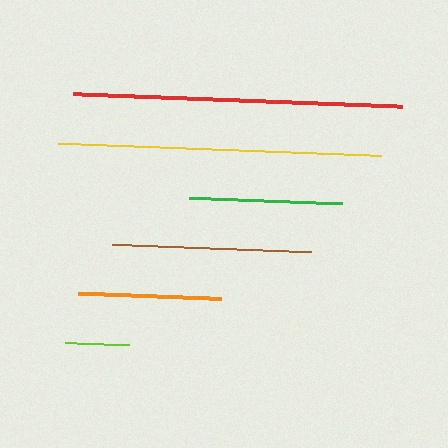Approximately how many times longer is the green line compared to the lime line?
The green line is approximately 2.4 times the length of the lime line.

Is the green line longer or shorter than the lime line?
The green line is longer than the lime line.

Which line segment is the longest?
The red line is the longest at approximately 328 pixels.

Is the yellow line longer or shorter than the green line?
The yellow line is longer than the green line.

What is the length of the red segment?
The red segment is approximately 328 pixels long.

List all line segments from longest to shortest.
From longest to shortest: red, yellow, brown, green, orange, lime.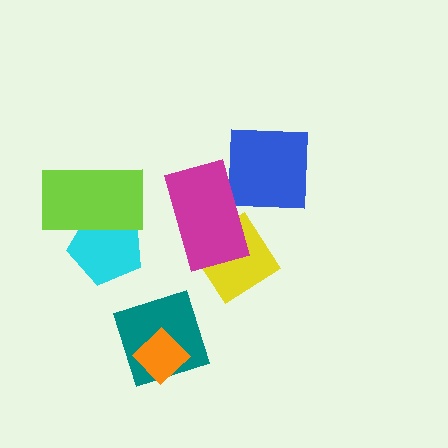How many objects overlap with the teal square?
1 object overlaps with the teal square.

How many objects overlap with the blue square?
1 object overlaps with the blue square.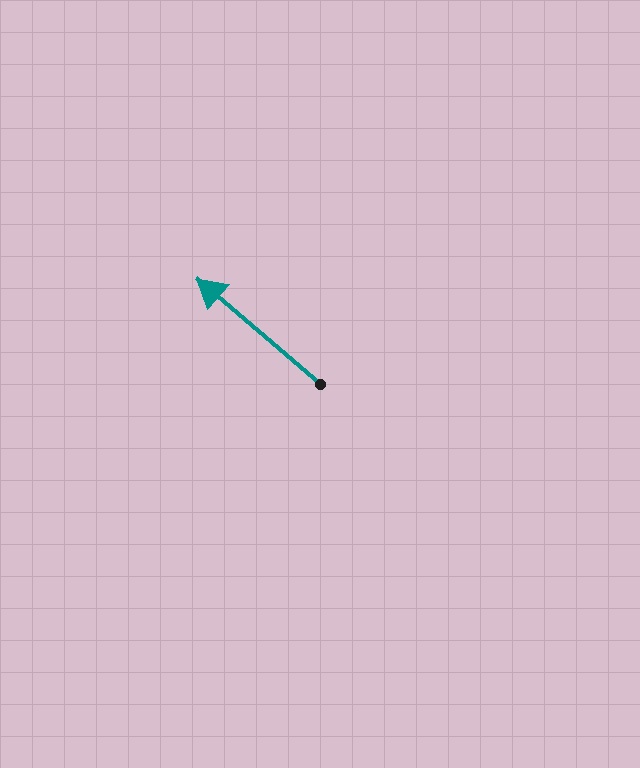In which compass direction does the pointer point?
Northwest.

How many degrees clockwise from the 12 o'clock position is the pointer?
Approximately 311 degrees.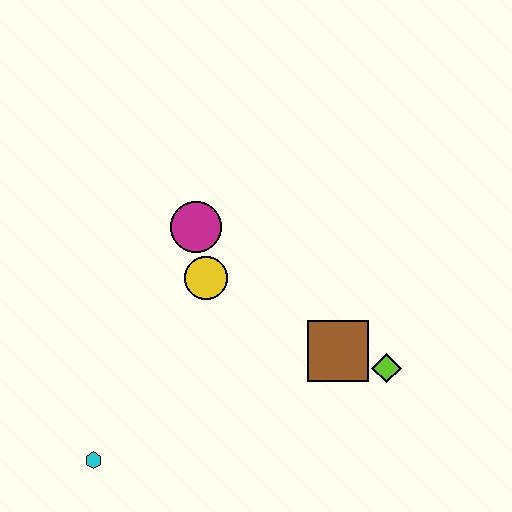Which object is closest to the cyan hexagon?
The yellow circle is closest to the cyan hexagon.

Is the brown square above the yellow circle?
No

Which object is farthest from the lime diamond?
The cyan hexagon is farthest from the lime diamond.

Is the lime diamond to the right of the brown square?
Yes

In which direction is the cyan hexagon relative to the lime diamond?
The cyan hexagon is to the left of the lime diamond.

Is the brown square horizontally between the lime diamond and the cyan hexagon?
Yes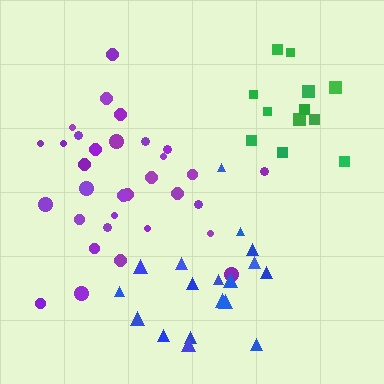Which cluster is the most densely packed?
Purple.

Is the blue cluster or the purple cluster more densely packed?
Purple.